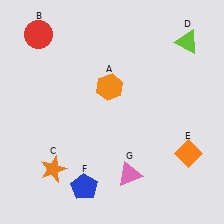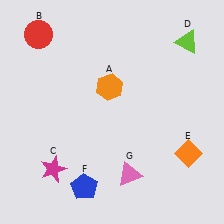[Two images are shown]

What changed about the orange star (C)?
In Image 1, C is orange. In Image 2, it changed to magenta.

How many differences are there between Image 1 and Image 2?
There is 1 difference between the two images.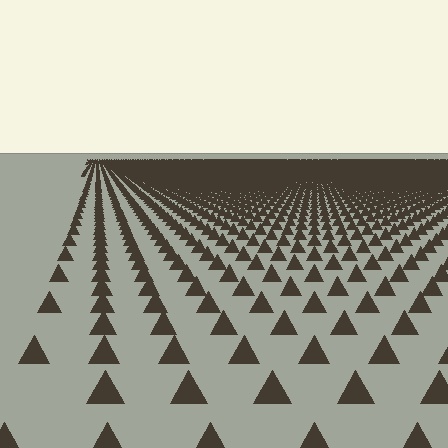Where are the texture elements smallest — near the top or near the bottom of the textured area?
Near the top.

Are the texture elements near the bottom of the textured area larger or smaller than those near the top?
Larger. Near the bottom, elements are closer to the viewer and appear at a bigger on-screen size.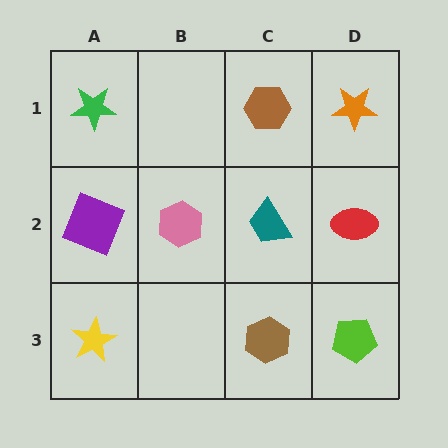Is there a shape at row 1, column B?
No, that cell is empty.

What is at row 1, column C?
A brown hexagon.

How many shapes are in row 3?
3 shapes.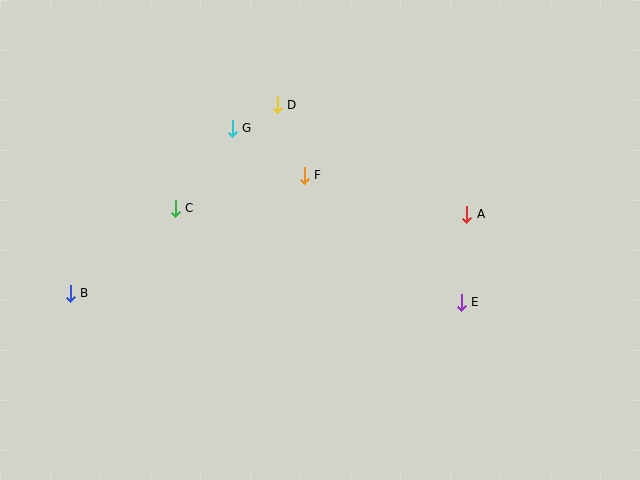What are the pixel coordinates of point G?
Point G is at (232, 128).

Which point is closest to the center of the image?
Point F at (304, 175) is closest to the center.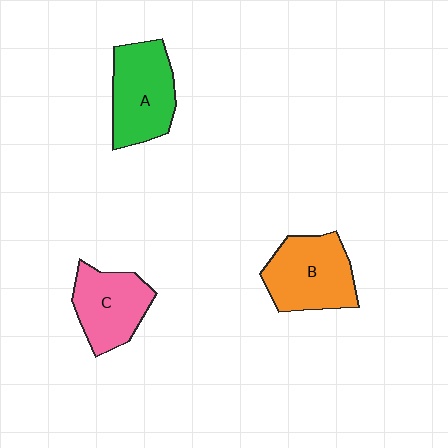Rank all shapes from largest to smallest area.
From largest to smallest: B (orange), A (green), C (pink).